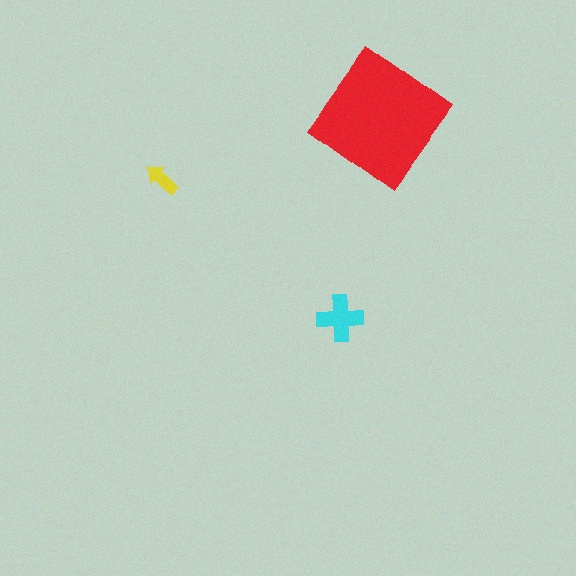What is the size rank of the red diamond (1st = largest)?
1st.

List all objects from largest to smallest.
The red diamond, the cyan cross, the yellow arrow.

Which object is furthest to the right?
The red diamond is rightmost.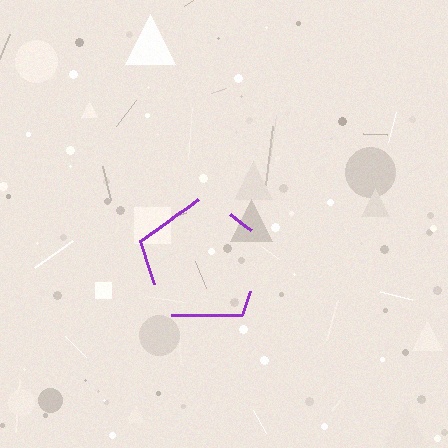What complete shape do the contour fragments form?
The contour fragments form a pentagon.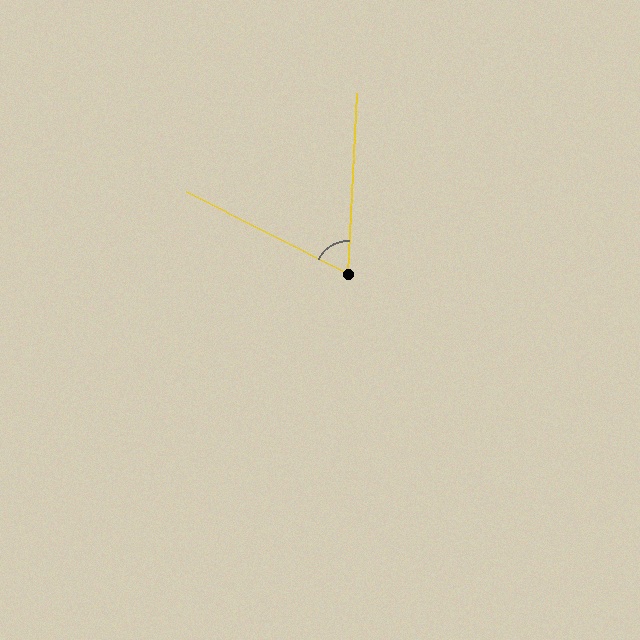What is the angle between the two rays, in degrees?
Approximately 66 degrees.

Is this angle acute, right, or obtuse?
It is acute.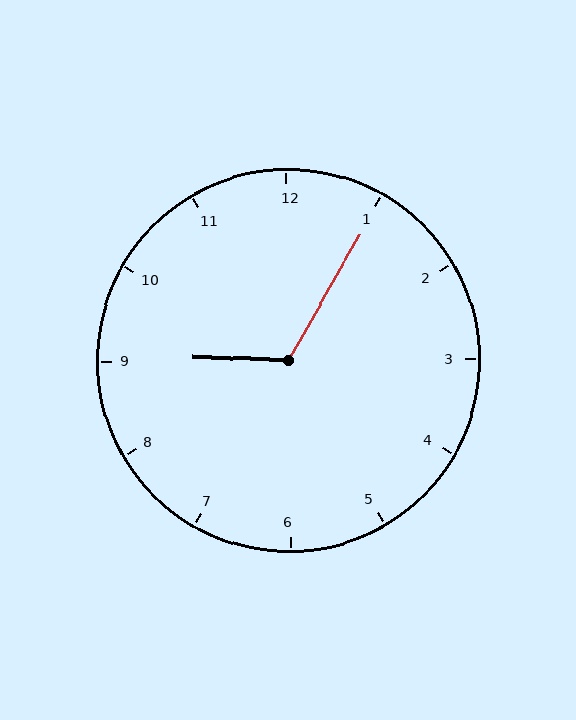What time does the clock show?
9:05.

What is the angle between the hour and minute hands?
Approximately 118 degrees.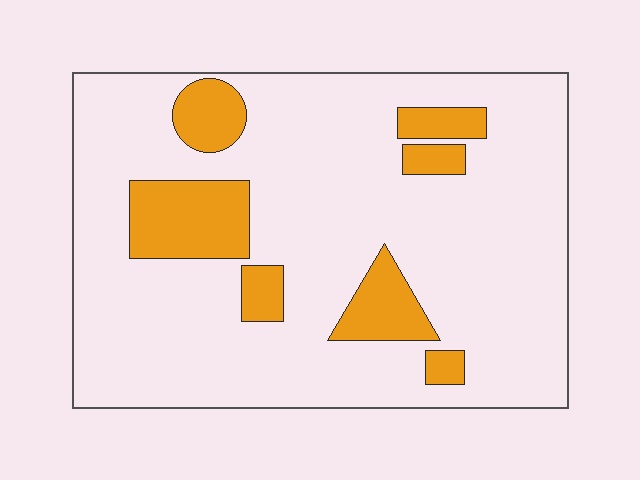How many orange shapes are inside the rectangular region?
7.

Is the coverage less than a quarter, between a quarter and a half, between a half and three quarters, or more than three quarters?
Less than a quarter.